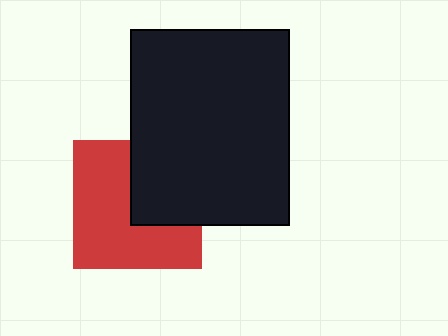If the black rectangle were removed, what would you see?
You would see the complete red square.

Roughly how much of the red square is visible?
About half of it is visible (roughly 63%).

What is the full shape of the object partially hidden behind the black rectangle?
The partially hidden object is a red square.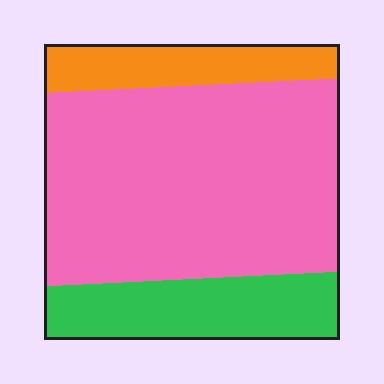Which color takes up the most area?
Pink, at roughly 65%.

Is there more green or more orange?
Green.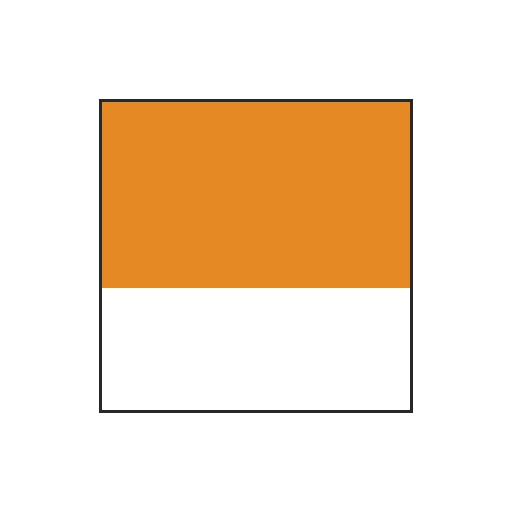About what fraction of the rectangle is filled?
About three fifths (3/5).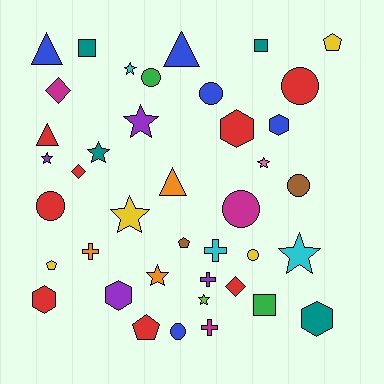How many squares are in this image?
There are 3 squares.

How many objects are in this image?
There are 40 objects.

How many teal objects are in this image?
There are 4 teal objects.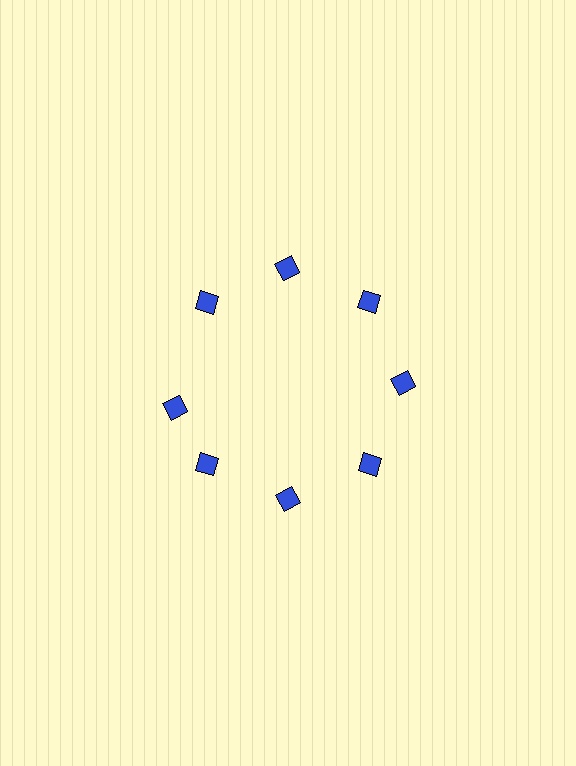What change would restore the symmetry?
The symmetry would be restored by rotating it back into even spacing with its neighbors so that all 8 squares sit at equal angles and equal distance from the center.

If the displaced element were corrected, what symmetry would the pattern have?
It would have 8-fold rotational symmetry — the pattern would map onto itself every 45 degrees.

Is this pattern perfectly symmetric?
No. The 8 blue squares are arranged in a ring, but one element near the 9 o'clock position is rotated out of alignment along the ring, breaking the 8-fold rotational symmetry.